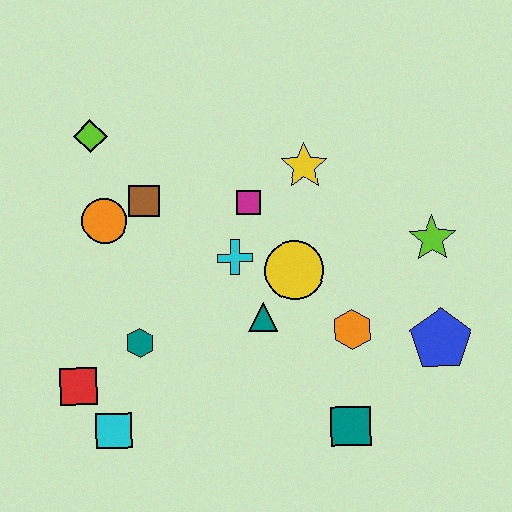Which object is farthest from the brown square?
The blue pentagon is farthest from the brown square.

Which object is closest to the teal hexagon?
The red square is closest to the teal hexagon.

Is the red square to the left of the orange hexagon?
Yes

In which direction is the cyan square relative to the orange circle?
The cyan square is below the orange circle.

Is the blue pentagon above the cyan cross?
No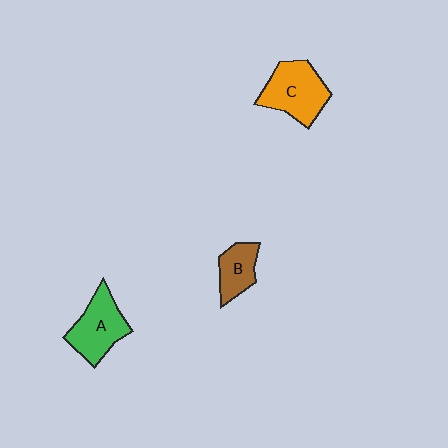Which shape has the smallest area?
Shape B (brown).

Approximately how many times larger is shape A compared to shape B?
Approximately 1.5 times.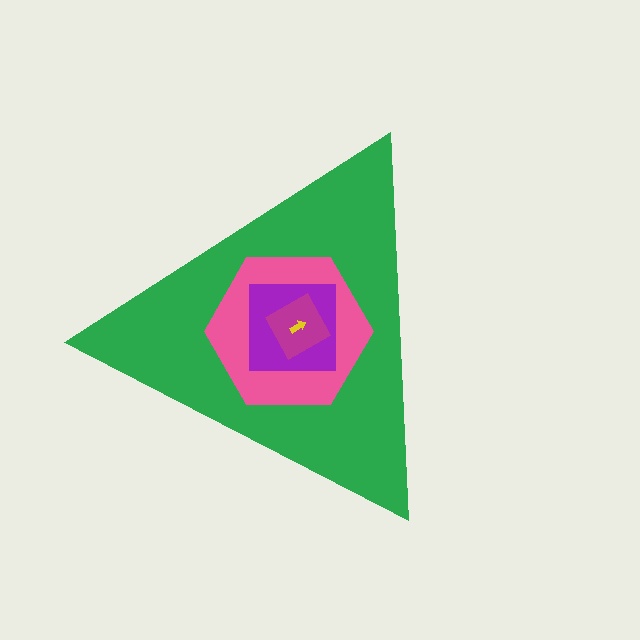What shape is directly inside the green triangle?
The pink hexagon.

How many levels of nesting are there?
5.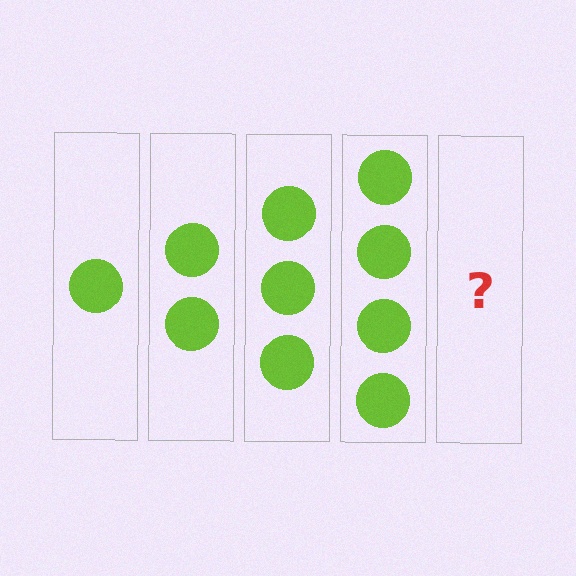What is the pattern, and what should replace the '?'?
The pattern is that each step adds one more circle. The '?' should be 5 circles.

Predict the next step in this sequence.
The next step is 5 circles.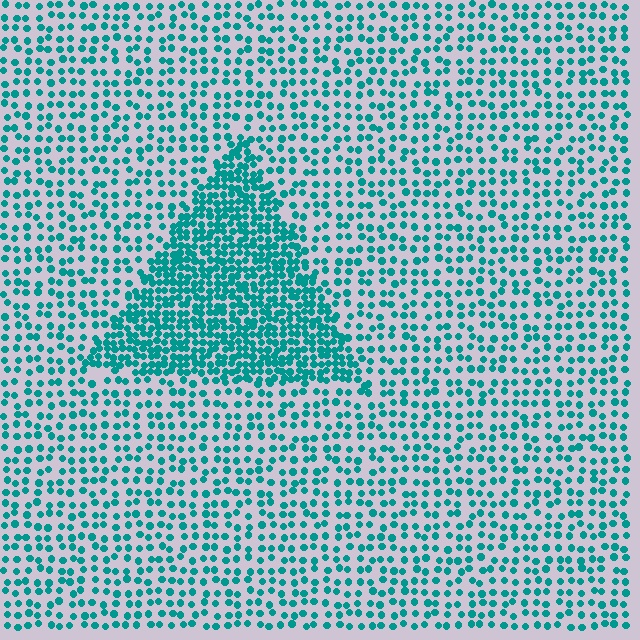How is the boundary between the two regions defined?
The boundary is defined by a change in element density (approximately 2.3x ratio). All elements are the same color, size, and shape.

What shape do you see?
I see a triangle.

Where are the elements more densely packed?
The elements are more densely packed inside the triangle boundary.